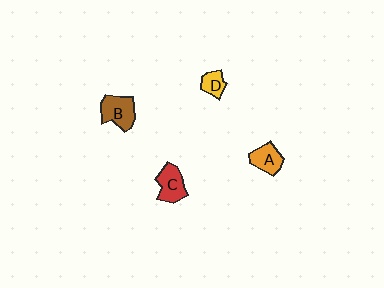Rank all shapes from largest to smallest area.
From largest to smallest: B (brown), C (red), A (orange), D (yellow).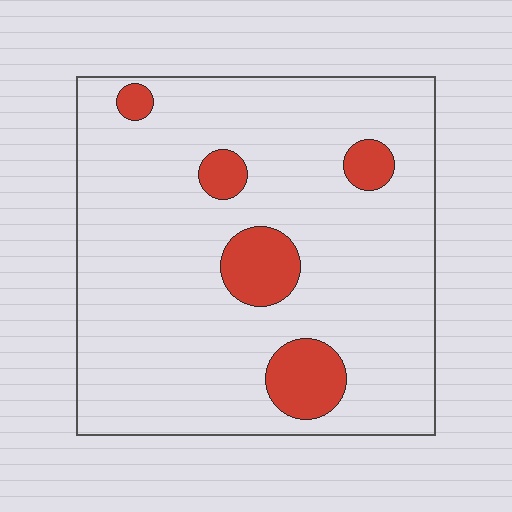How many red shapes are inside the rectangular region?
5.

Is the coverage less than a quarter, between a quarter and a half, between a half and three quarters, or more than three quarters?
Less than a quarter.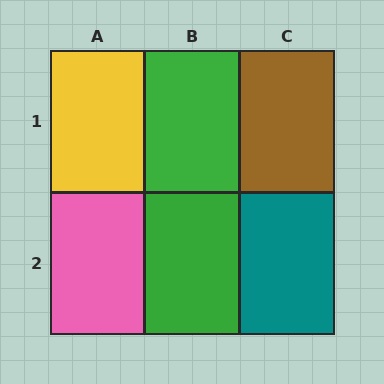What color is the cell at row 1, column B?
Green.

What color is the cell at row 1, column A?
Yellow.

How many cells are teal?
1 cell is teal.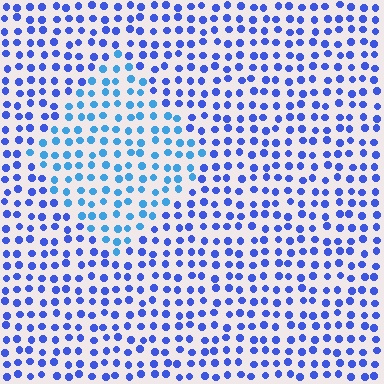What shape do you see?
I see a diamond.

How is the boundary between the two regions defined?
The boundary is defined purely by a slight shift in hue (about 28 degrees). Spacing, size, and orientation are identical on both sides.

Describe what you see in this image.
The image is filled with small blue elements in a uniform arrangement. A diamond-shaped region is visible where the elements are tinted to a slightly different hue, forming a subtle color boundary.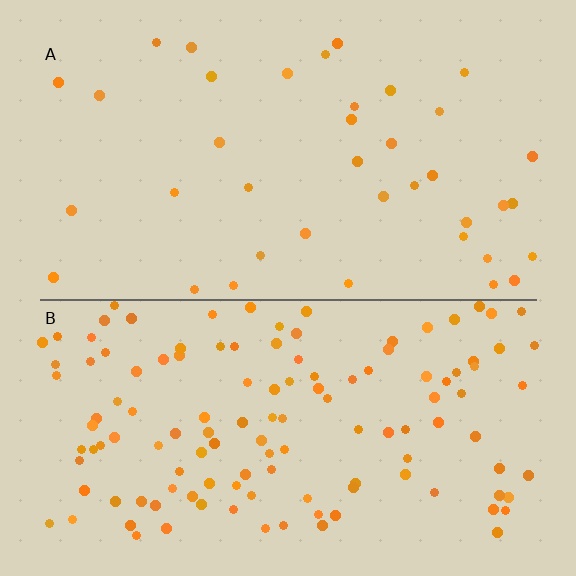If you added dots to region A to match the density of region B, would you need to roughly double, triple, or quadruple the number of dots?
Approximately triple.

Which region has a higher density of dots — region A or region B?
B (the bottom).